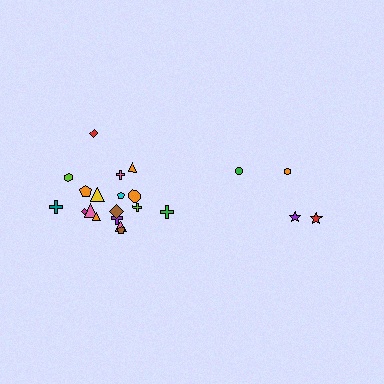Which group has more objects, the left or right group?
The left group.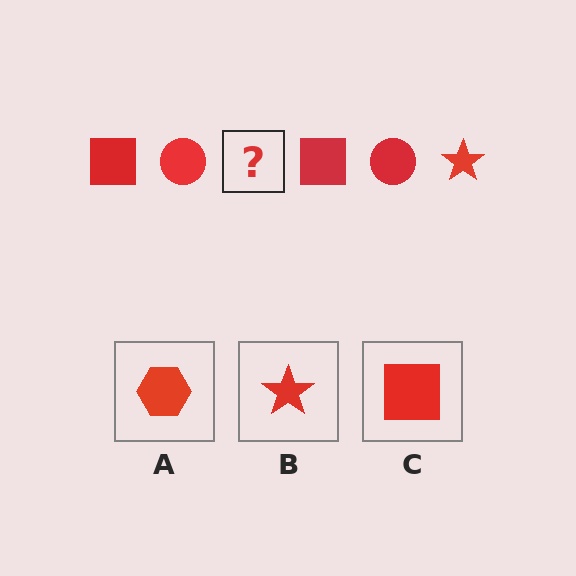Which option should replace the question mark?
Option B.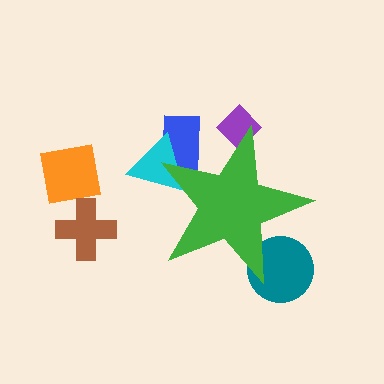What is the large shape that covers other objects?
A green star.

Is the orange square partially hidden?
No, the orange square is fully visible.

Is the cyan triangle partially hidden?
Yes, the cyan triangle is partially hidden behind the green star.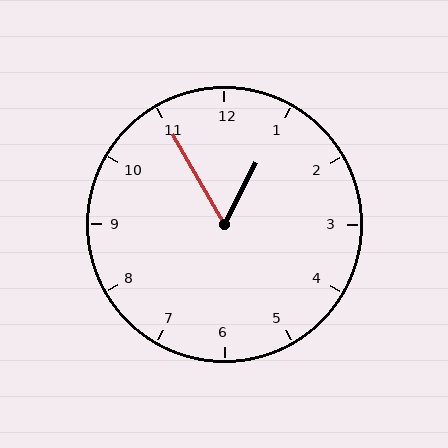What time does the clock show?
12:55.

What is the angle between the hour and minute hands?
Approximately 58 degrees.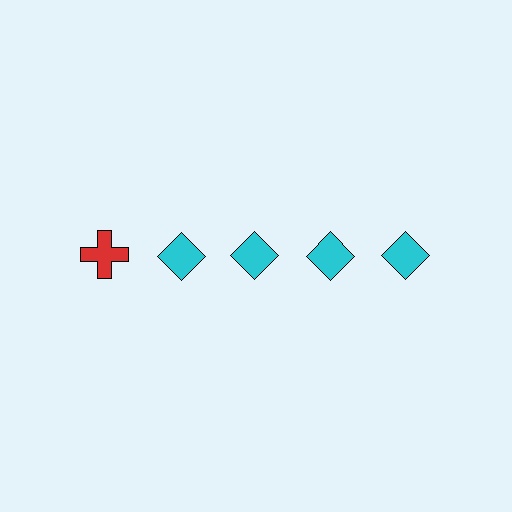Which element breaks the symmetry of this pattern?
The red cross in the top row, leftmost column breaks the symmetry. All other shapes are cyan diamonds.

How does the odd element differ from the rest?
It differs in both color (red instead of cyan) and shape (cross instead of diamond).